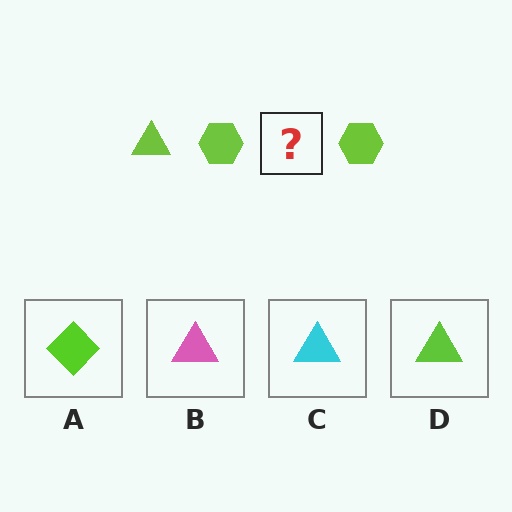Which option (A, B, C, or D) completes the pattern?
D.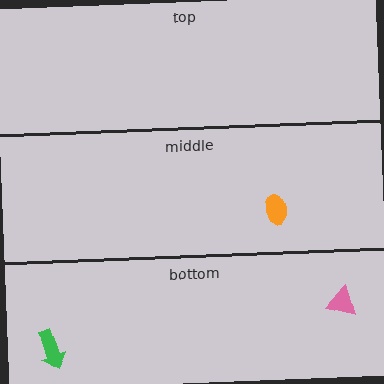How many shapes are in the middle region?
1.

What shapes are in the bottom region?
The pink triangle, the green arrow.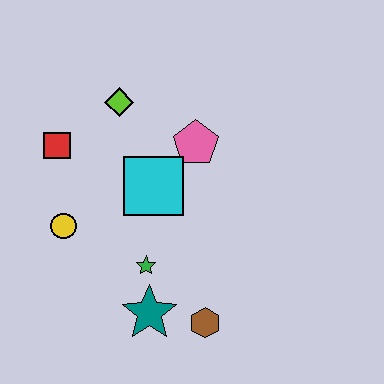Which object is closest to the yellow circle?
The red square is closest to the yellow circle.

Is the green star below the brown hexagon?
No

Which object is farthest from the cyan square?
The brown hexagon is farthest from the cyan square.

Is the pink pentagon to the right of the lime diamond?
Yes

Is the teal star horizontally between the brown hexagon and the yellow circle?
Yes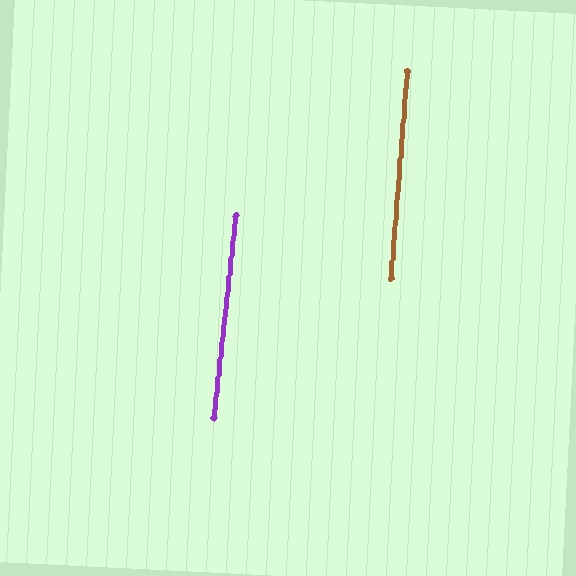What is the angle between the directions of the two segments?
Approximately 2 degrees.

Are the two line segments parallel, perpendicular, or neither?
Parallel — their directions differ by only 1.8°.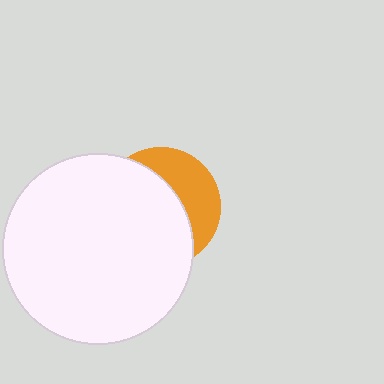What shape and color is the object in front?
The object in front is a white circle.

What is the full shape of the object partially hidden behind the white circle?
The partially hidden object is an orange circle.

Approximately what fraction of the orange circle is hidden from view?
Roughly 64% of the orange circle is hidden behind the white circle.